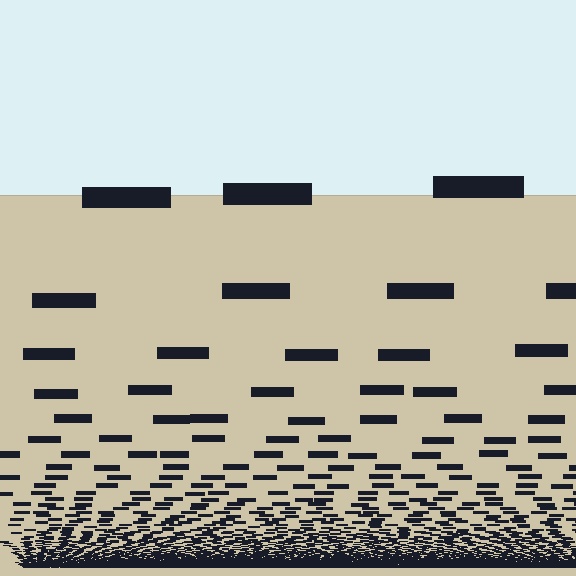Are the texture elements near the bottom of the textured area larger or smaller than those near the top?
Smaller. The gradient is inverted — elements near the bottom are smaller and denser.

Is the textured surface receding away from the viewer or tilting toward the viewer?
The surface appears to tilt toward the viewer. Texture elements get larger and sparser toward the top.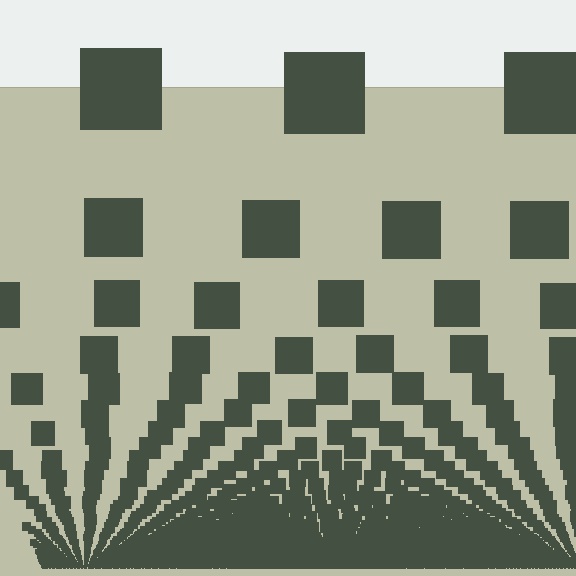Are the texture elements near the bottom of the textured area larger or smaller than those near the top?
Smaller. The gradient is inverted — elements near the bottom are smaller and denser.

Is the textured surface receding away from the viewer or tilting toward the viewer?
The surface appears to tilt toward the viewer. Texture elements get larger and sparser toward the top.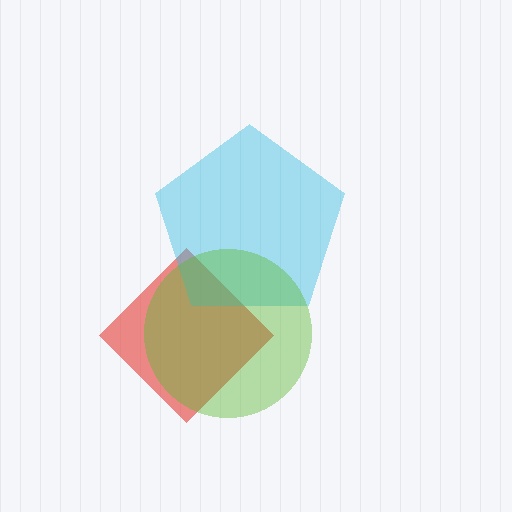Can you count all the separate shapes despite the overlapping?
Yes, there are 3 separate shapes.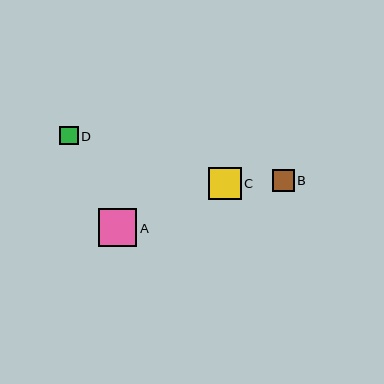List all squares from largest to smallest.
From largest to smallest: A, C, B, D.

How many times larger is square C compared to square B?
Square C is approximately 1.5 times the size of square B.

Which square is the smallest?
Square D is the smallest with a size of approximately 18 pixels.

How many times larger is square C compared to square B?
Square C is approximately 1.5 times the size of square B.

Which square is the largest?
Square A is the largest with a size of approximately 38 pixels.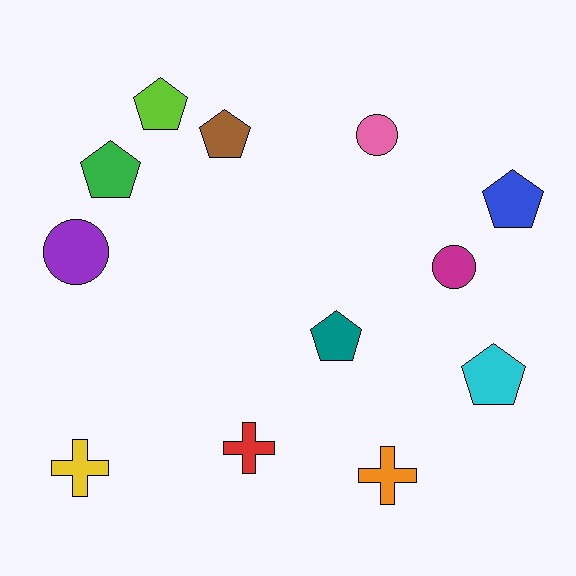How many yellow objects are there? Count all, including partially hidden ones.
There is 1 yellow object.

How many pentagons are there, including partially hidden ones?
There are 6 pentagons.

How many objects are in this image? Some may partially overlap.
There are 12 objects.